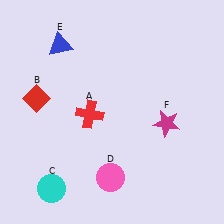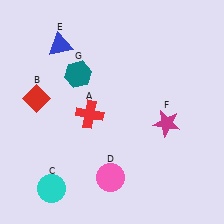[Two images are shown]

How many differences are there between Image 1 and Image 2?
There is 1 difference between the two images.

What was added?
A teal hexagon (G) was added in Image 2.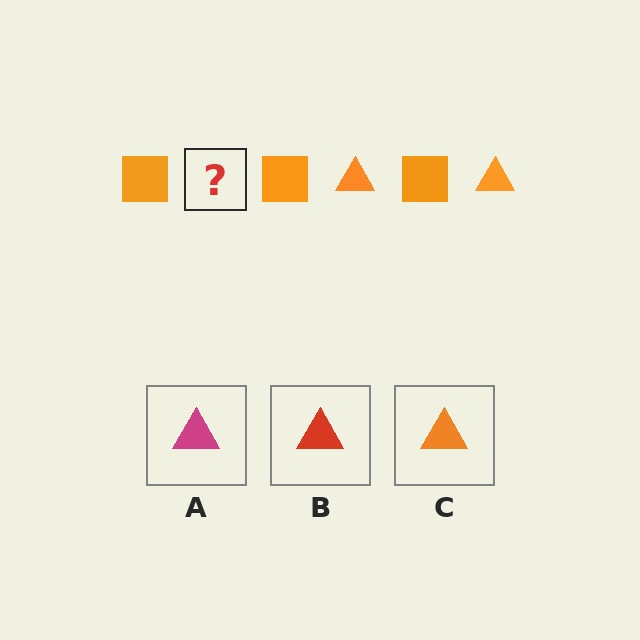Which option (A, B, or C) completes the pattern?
C.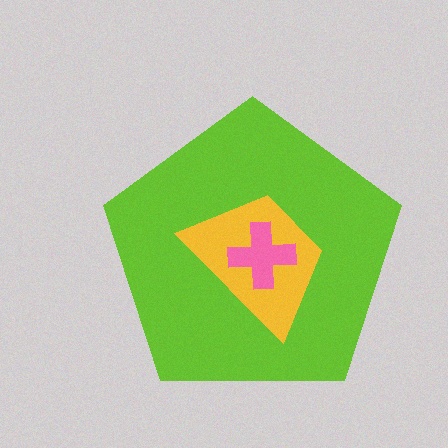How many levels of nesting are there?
3.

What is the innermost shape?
The pink cross.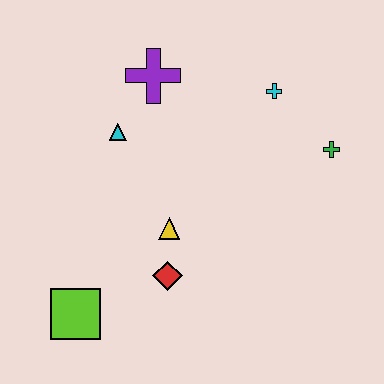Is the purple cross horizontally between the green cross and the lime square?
Yes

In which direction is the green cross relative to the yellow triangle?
The green cross is to the right of the yellow triangle.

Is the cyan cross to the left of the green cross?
Yes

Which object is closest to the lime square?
The red diamond is closest to the lime square.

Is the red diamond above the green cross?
No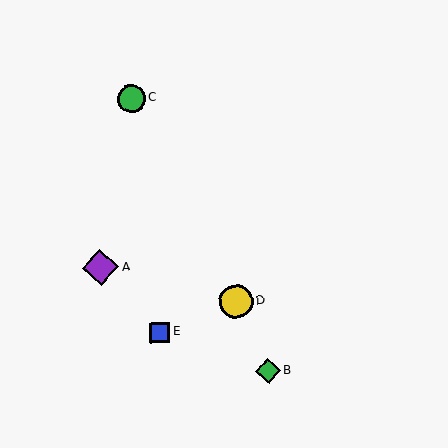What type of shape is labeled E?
Shape E is a blue square.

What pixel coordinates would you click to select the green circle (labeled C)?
Click at (131, 98) to select the green circle C.